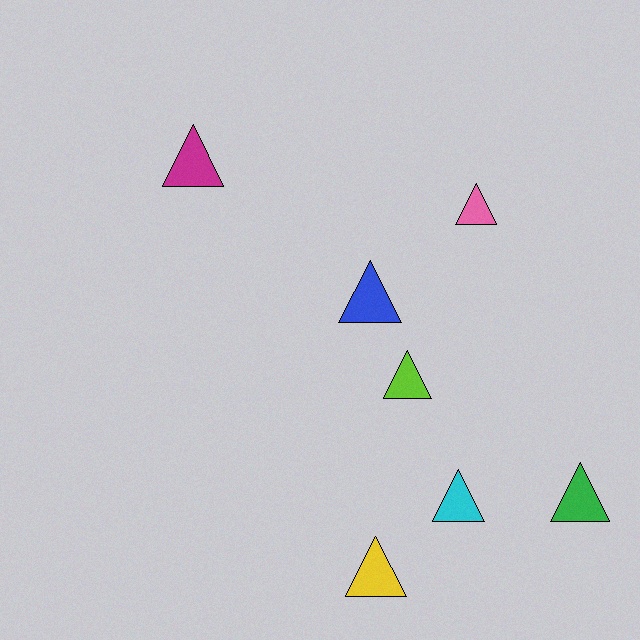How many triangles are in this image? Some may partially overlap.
There are 7 triangles.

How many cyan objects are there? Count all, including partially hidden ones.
There is 1 cyan object.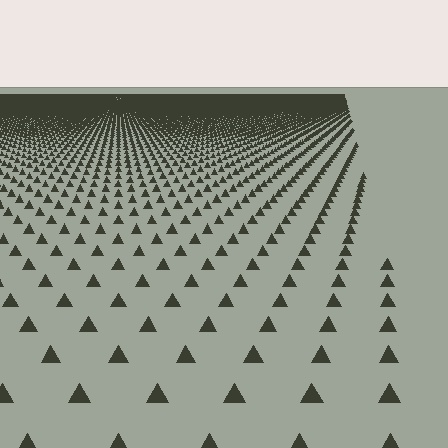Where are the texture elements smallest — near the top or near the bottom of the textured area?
Near the top.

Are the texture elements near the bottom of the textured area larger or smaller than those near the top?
Larger. Near the bottom, elements are closer to the viewer and appear at a bigger on-screen size.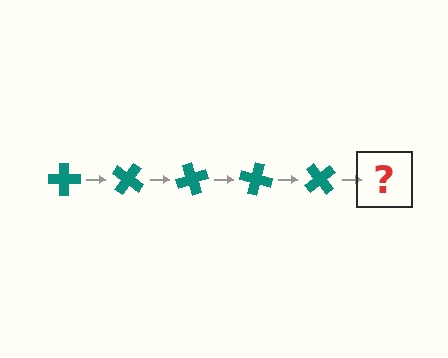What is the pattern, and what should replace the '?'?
The pattern is that the cross rotates 35 degrees each step. The '?' should be a teal cross rotated 175 degrees.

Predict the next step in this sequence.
The next step is a teal cross rotated 175 degrees.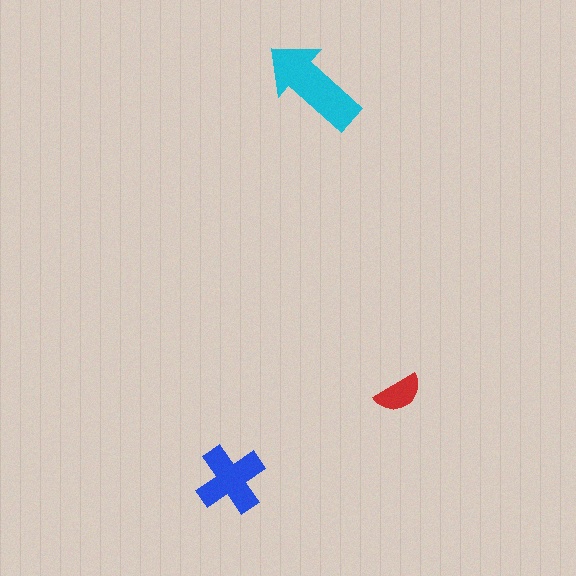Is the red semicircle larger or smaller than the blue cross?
Smaller.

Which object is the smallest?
The red semicircle.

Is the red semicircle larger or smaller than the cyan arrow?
Smaller.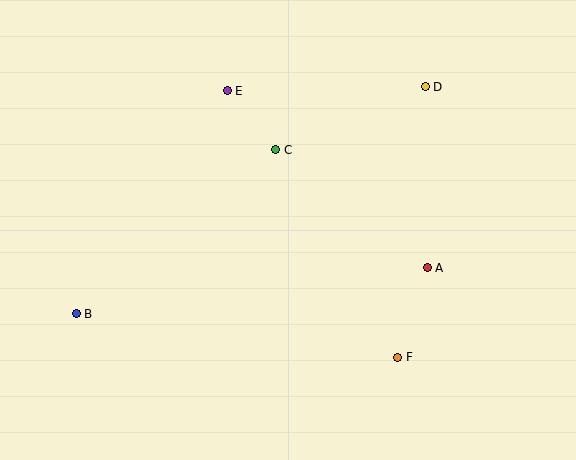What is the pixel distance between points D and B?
The distance between D and B is 416 pixels.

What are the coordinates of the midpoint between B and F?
The midpoint between B and F is at (237, 336).